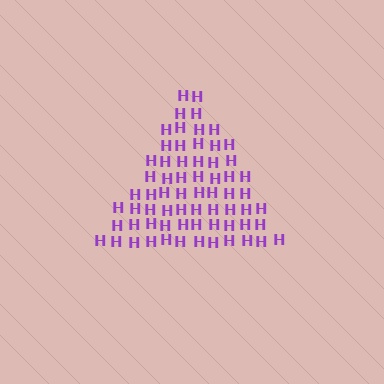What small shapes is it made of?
It is made of small letter H's.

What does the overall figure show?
The overall figure shows a triangle.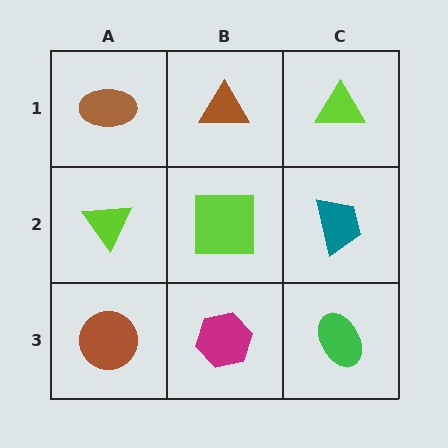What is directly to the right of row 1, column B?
A lime triangle.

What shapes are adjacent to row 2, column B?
A brown triangle (row 1, column B), a magenta hexagon (row 3, column B), a lime triangle (row 2, column A), a teal trapezoid (row 2, column C).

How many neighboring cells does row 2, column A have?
3.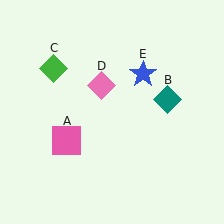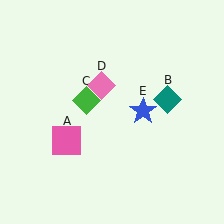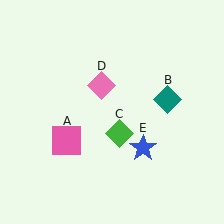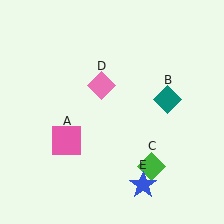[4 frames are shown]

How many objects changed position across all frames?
2 objects changed position: green diamond (object C), blue star (object E).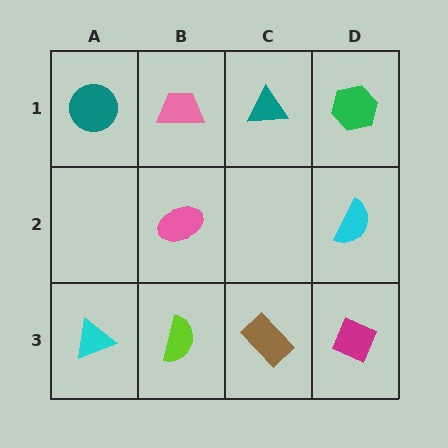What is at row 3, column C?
A brown rectangle.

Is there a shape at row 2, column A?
No, that cell is empty.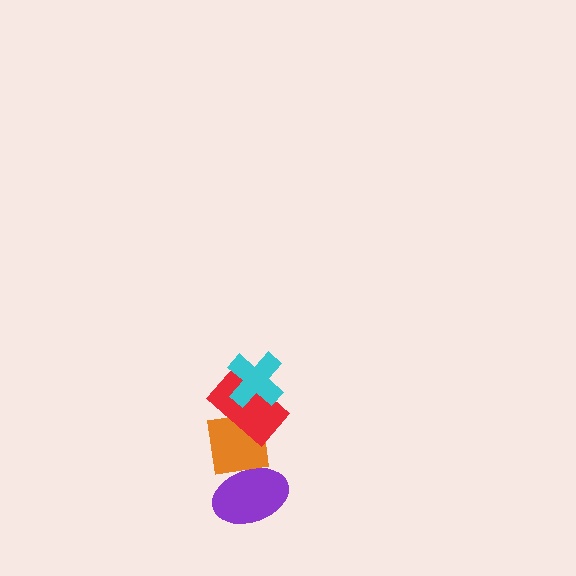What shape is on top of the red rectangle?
The cyan cross is on top of the red rectangle.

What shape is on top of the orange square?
The red rectangle is on top of the orange square.